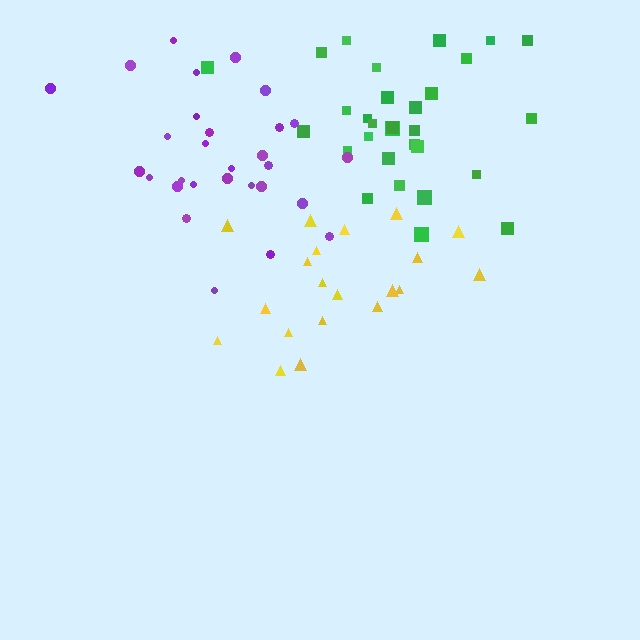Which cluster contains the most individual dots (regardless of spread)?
Green (31).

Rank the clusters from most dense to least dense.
green, purple, yellow.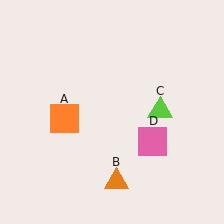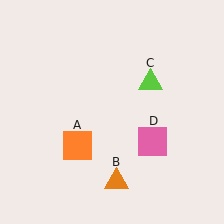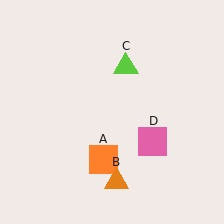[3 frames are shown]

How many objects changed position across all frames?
2 objects changed position: orange square (object A), lime triangle (object C).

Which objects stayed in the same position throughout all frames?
Orange triangle (object B) and pink square (object D) remained stationary.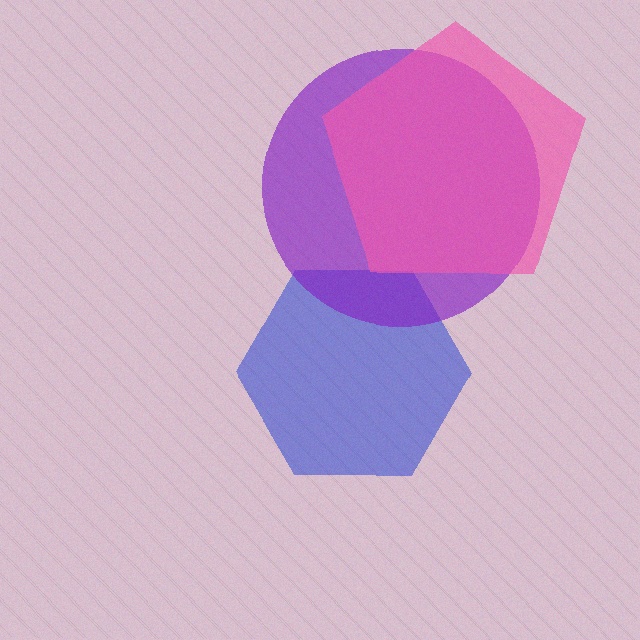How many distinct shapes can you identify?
There are 3 distinct shapes: a blue hexagon, a purple circle, a pink pentagon.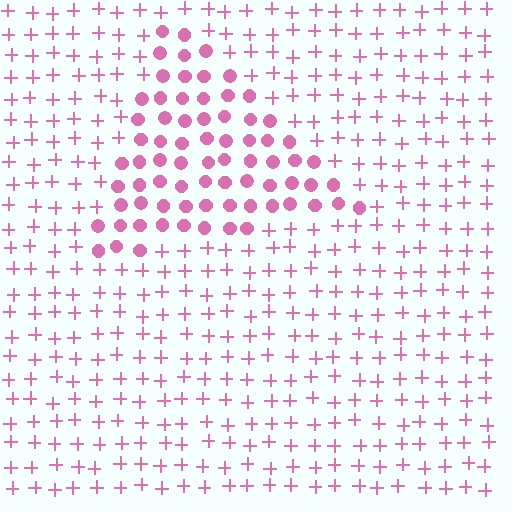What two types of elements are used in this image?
The image uses circles inside the triangle region and plus signs outside it.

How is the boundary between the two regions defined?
The boundary is defined by a change in element shape: circles inside vs. plus signs outside. All elements share the same color and spacing.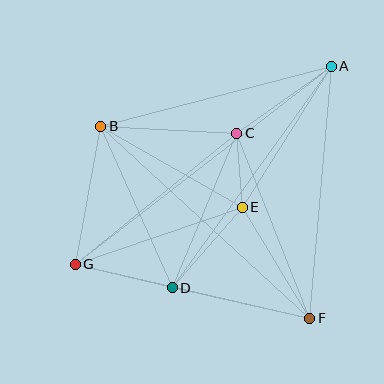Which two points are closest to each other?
Points C and E are closest to each other.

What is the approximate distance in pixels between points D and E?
The distance between D and E is approximately 107 pixels.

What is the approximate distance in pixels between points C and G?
The distance between C and G is approximately 208 pixels.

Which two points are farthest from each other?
Points A and G are farthest from each other.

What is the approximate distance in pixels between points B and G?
The distance between B and G is approximately 140 pixels.